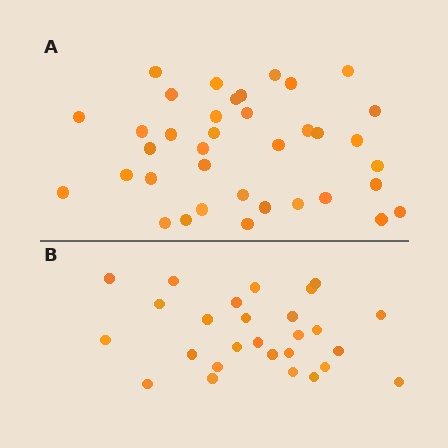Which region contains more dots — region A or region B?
Region A (the top region) has more dots.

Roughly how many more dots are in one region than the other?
Region A has roughly 10 or so more dots than region B.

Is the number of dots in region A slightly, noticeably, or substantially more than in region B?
Region A has noticeably more, but not dramatically so. The ratio is roughly 1.4 to 1.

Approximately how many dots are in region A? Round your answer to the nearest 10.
About 40 dots. (The exact count is 37, which rounds to 40.)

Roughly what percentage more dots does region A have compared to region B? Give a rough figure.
About 35% more.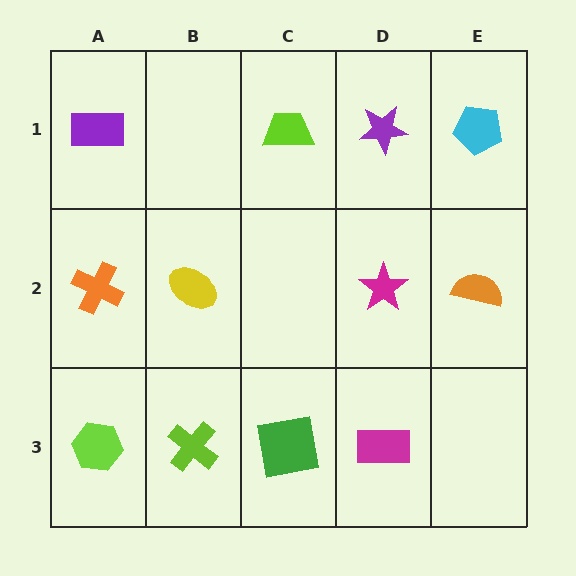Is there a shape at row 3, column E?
No, that cell is empty.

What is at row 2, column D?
A magenta star.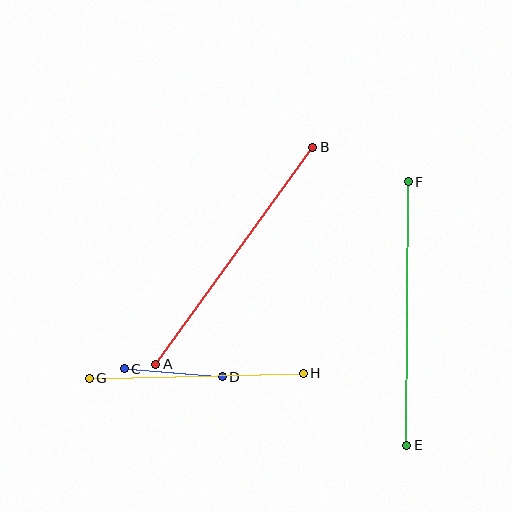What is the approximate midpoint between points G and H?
The midpoint is at approximately (196, 376) pixels.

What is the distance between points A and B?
The distance is approximately 268 pixels.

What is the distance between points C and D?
The distance is approximately 98 pixels.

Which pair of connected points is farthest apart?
Points A and B are farthest apart.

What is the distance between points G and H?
The distance is approximately 214 pixels.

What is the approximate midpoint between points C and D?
The midpoint is at approximately (173, 373) pixels.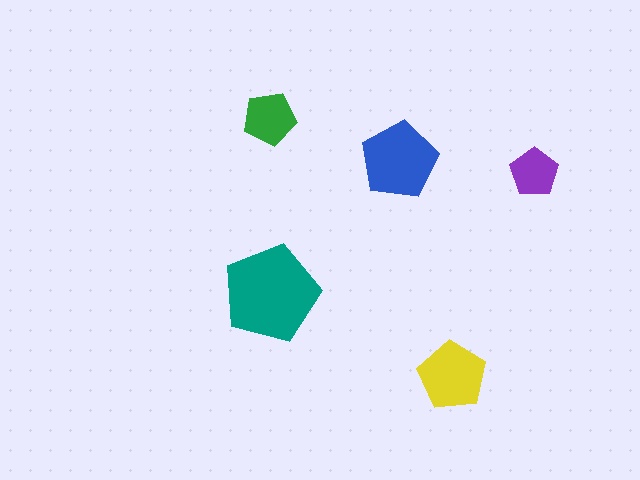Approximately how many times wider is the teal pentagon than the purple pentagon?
About 2 times wider.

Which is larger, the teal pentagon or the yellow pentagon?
The teal one.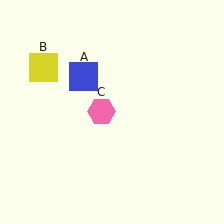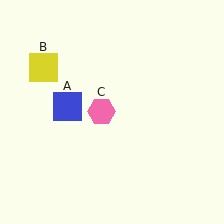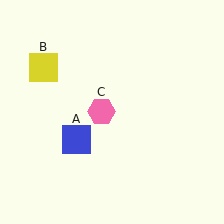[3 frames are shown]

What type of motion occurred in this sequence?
The blue square (object A) rotated counterclockwise around the center of the scene.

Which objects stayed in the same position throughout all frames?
Yellow square (object B) and pink hexagon (object C) remained stationary.